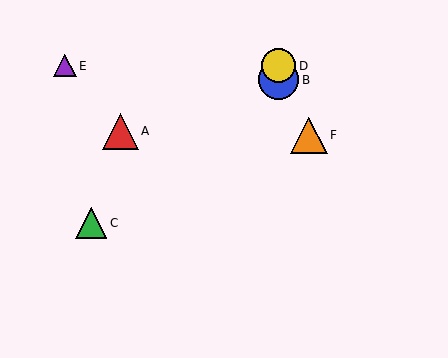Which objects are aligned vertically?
Objects B, D are aligned vertically.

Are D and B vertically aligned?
Yes, both are at x≈279.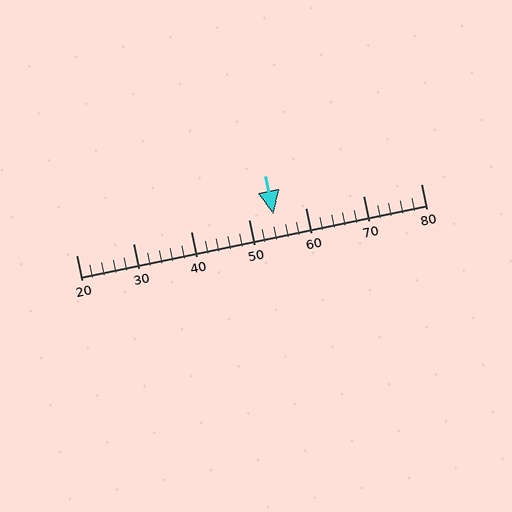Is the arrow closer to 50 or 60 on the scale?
The arrow is closer to 50.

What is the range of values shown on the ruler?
The ruler shows values from 20 to 80.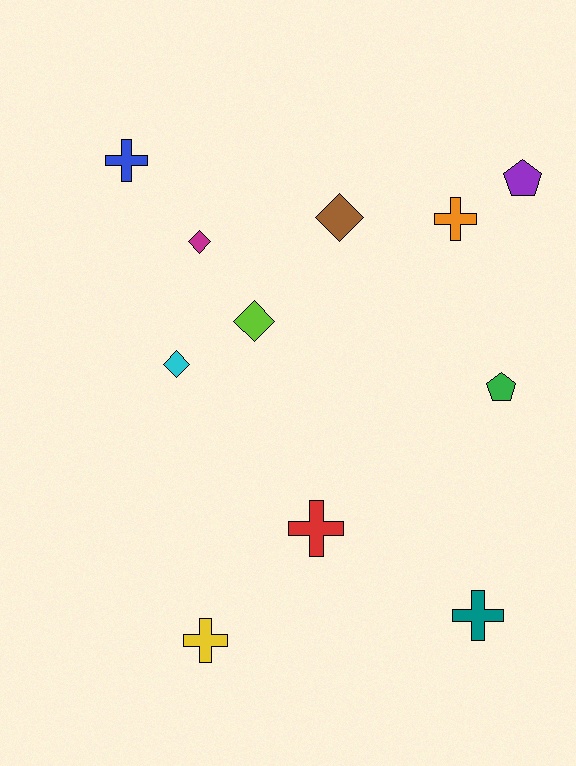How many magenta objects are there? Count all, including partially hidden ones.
There is 1 magenta object.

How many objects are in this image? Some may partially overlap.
There are 11 objects.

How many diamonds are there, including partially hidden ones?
There are 4 diamonds.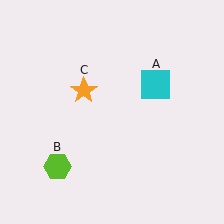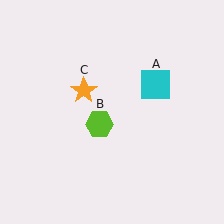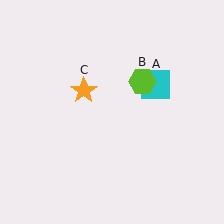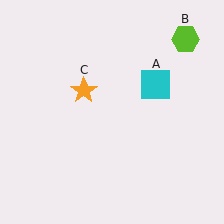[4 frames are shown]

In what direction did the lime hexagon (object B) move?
The lime hexagon (object B) moved up and to the right.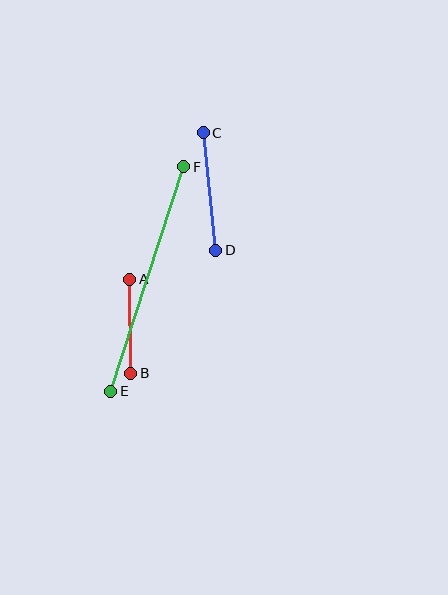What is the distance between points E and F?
The distance is approximately 236 pixels.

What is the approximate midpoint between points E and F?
The midpoint is at approximately (147, 279) pixels.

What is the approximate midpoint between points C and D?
The midpoint is at approximately (209, 191) pixels.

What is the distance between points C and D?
The distance is approximately 118 pixels.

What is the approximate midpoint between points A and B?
The midpoint is at approximately (130, 326) pixels.